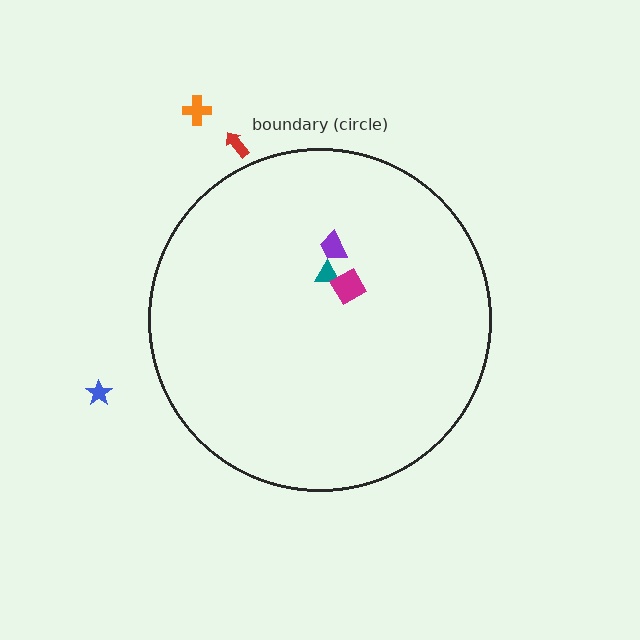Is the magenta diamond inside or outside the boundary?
Inside.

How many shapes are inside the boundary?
3 inside, 3 outside.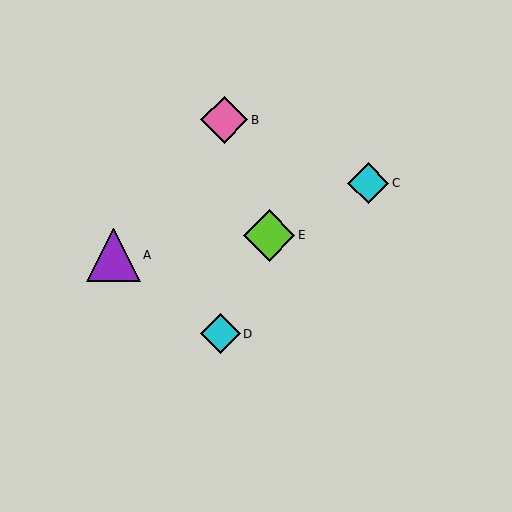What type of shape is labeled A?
Shape A is a purple triangle.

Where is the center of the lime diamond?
The center of the lime diamond is at (269, 235).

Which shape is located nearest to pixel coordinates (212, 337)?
The cyan diamond (labeled D) at (221, 334) is nearest to that location.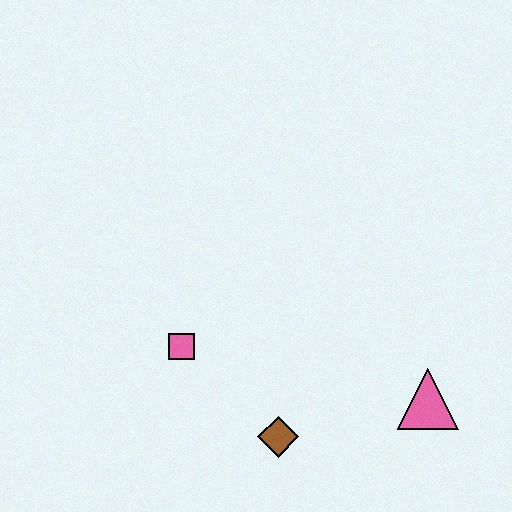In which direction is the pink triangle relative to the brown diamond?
The pink triangle is to the right of the brown diamond.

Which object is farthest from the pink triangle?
The pink square is farthest from the pink triangle.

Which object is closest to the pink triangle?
The brown diamond is closest to the pink triangle.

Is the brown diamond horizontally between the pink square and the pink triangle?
Yes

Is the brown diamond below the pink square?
Yes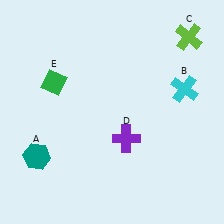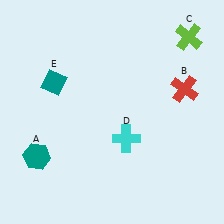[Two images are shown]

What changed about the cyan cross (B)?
In Image 1, B is cyan. In Image 2, it changed to red.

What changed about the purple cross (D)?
In Image 1, D is purple. In Image 2, it changed to cyan.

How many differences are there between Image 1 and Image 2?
There are 3 differences between the two images.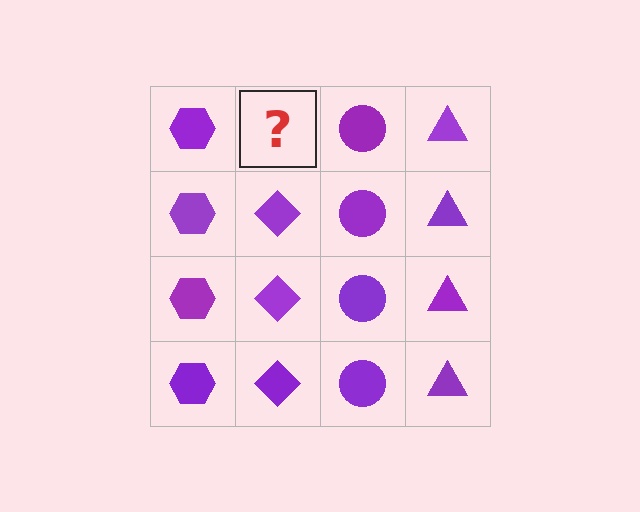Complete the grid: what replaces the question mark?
The question mark should be replaced with a purple diamond.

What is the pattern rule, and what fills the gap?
The rule is that each column has a consistent shape. The gap should be filled with a purple diamond.